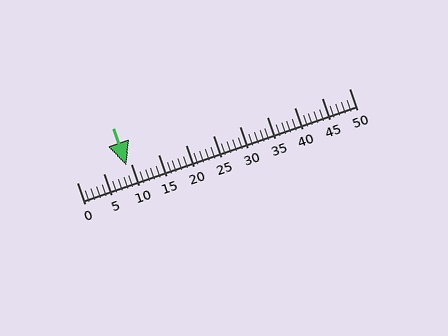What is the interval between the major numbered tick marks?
The major tick marks are spaced 5 units apart.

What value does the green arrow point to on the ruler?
The green arrow points to approximately 9.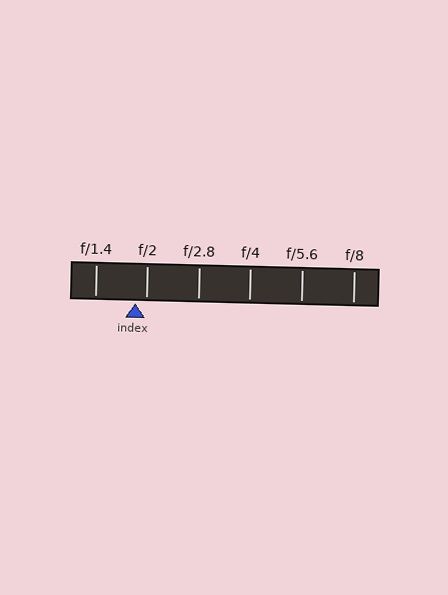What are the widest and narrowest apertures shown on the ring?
The widest aperture shown is f/1.4 and the narrowest is f/8.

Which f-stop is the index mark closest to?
The index mark is closest to f/2.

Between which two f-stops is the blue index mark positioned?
The index mark is between f/1.4 and f/2.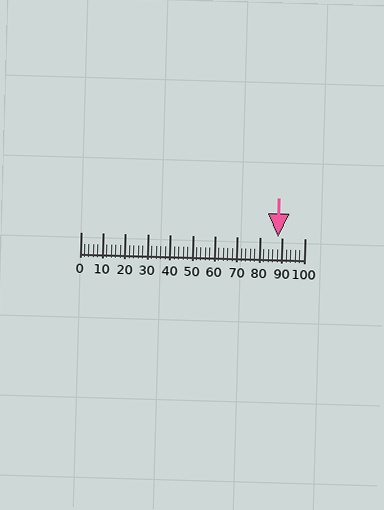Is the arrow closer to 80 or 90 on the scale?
The arrow is closer to 90.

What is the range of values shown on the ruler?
The ruler shows values from 0 to 100.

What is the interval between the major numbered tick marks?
The major tick marks are spaced 10 units apart.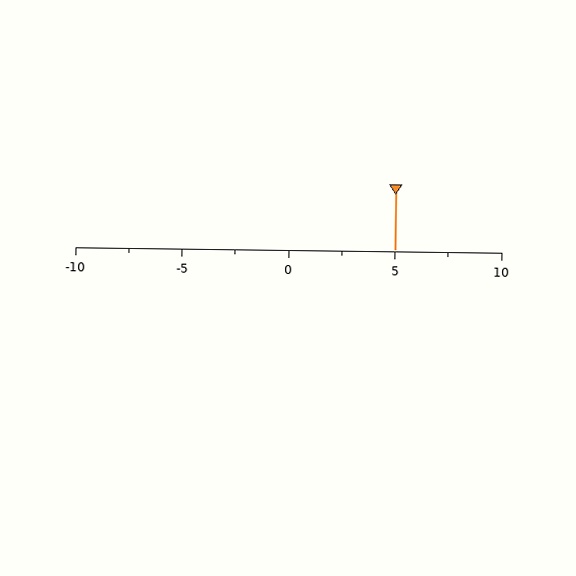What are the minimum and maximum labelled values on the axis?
The axis runs from -10 to 10.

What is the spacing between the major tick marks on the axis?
The major ticks are spaced 5 apart.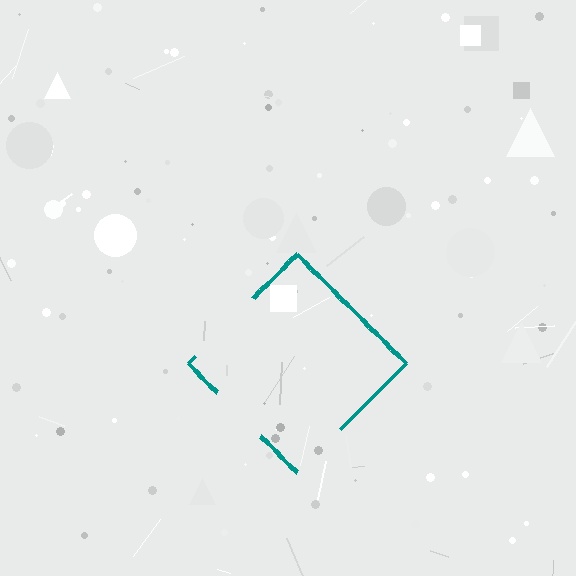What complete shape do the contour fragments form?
The contour fragments form a diamond.